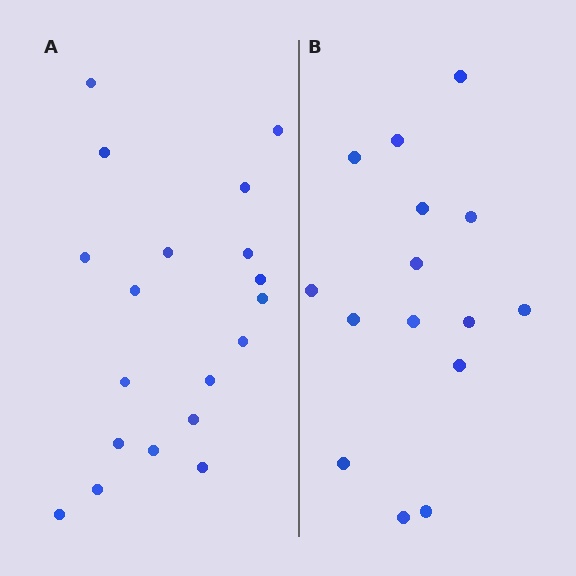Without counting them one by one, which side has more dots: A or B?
Region A (the left region) has more dots.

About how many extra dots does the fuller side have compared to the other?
Region A has about 4 more dots than region B.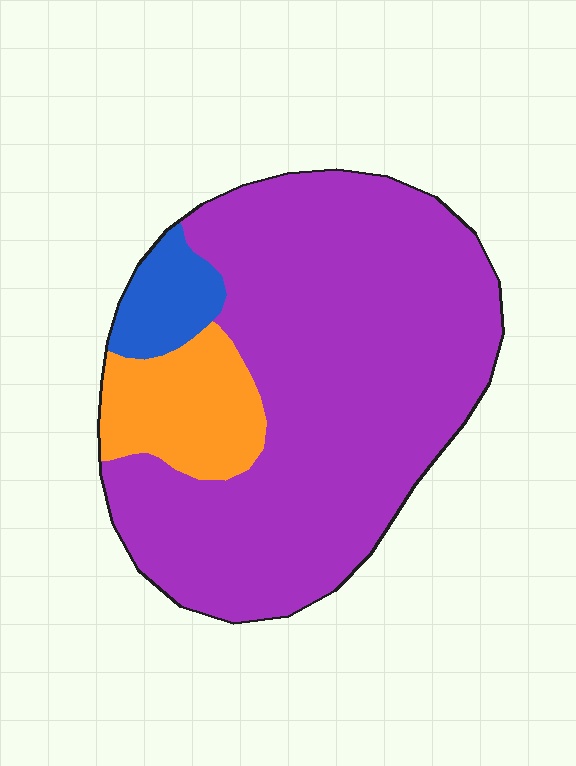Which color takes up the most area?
Purple, at roughly 80%.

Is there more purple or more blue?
Purple.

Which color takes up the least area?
Blue, at roughly 5%.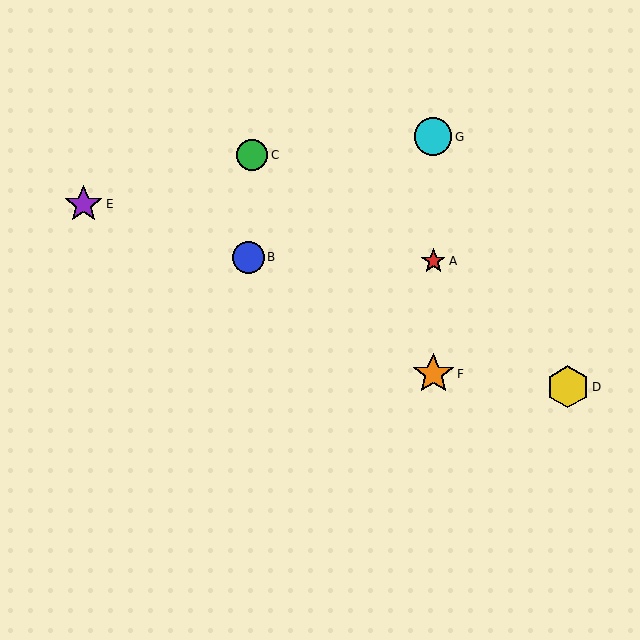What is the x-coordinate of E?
Object E is at x≈84.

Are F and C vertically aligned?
No, F is at x≈433 and C is at x≈252.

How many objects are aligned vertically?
3 objects (A, F, G) are aligned vertically.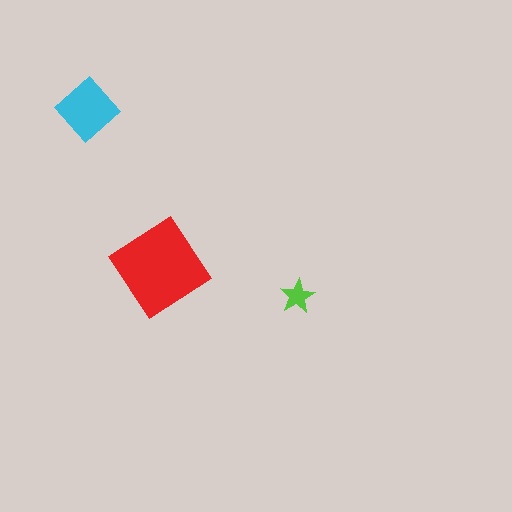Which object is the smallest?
The lime star.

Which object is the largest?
The red diamond.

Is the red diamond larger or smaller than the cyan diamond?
Larger.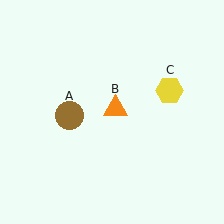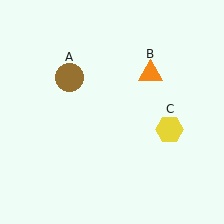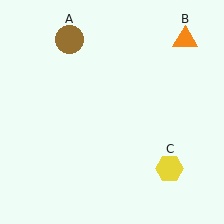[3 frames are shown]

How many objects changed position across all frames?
3 objects changed position: brown circle (object A), orange triangle (object B), yellow hexagon (object C).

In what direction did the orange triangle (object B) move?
The orange triangle (object B) moved up and to the right.